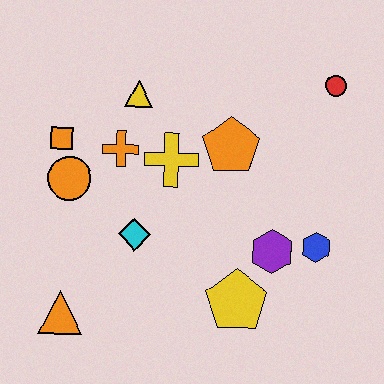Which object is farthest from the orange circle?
The red circle is farthest from the orange circle.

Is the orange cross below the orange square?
Yes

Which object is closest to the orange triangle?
The cyan diamond is closest to the orange triangle.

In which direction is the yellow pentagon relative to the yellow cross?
The yellow pentagon is below the yellow cross.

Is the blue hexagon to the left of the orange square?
No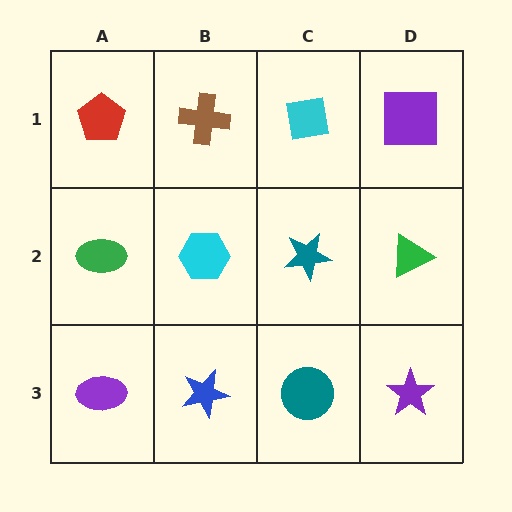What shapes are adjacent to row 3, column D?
A green triangle (row 2, column D), a teal circle (row 3, column C).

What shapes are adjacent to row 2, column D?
A purple square (row 1, column D), a purple star (row 3, column D), a teal star (row 2, column C).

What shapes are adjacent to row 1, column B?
A cyan hexagon (row 2, column B), a red pentagon (row 1, column A), a cyan square (row 1, column C).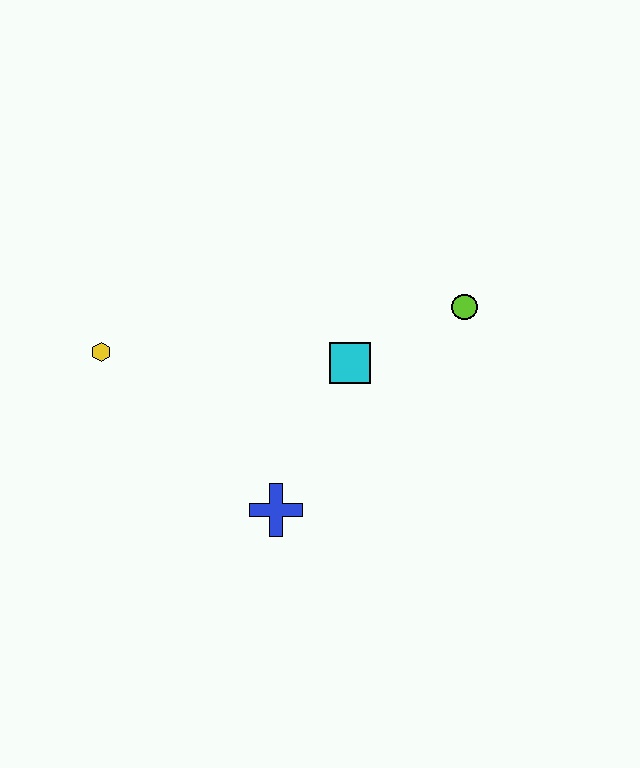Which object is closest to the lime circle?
The cyan square is closest to the lime circle.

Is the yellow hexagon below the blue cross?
No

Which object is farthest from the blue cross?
The lime circle is farthest from the blue cross.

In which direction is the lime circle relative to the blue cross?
The lime circle is above the blue cross.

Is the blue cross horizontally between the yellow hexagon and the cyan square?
Yes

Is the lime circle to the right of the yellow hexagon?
Yes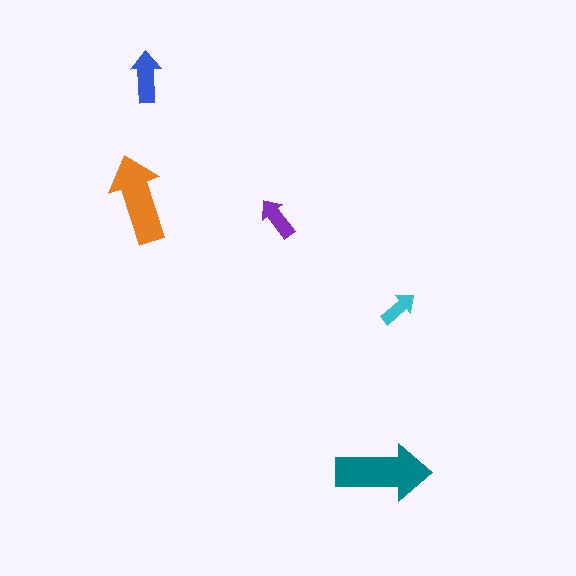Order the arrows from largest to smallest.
the teal one, the orange one, the blue one, the purple one, the cyan one.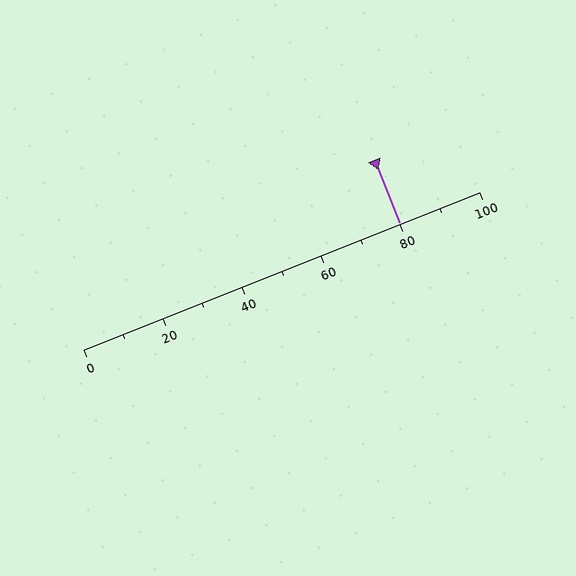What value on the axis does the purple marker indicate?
The marker indicates approximately 80.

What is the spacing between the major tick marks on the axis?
The major ticks are spaced 20 apart.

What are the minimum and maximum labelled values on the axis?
The axis runs from 0 to 100.